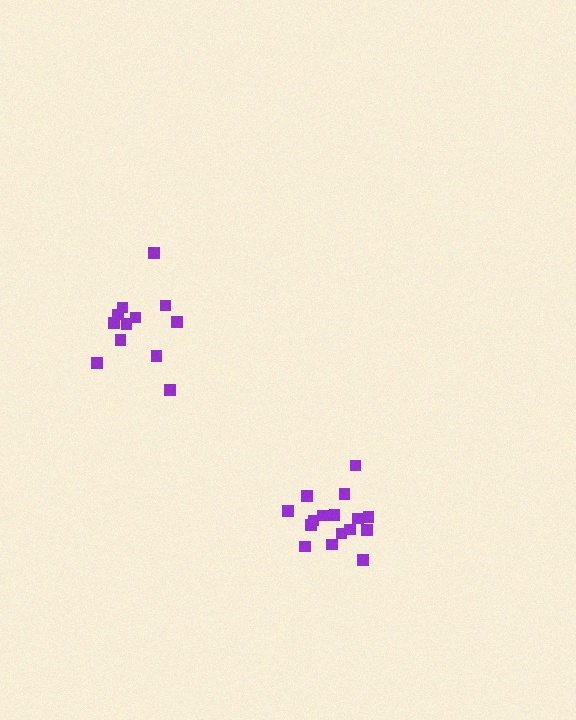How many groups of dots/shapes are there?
There are 2 groups.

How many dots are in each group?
Group 1: 16 dots, Group 2: 12 dots (28 total).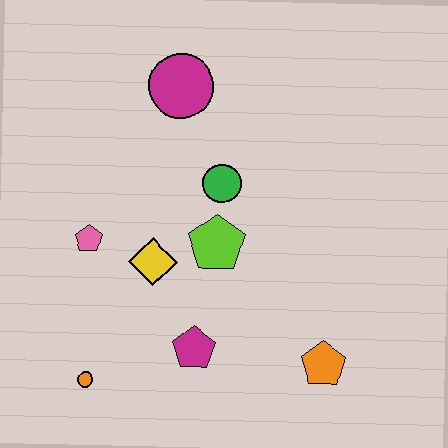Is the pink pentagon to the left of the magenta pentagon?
Yes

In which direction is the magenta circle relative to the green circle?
The magenta circle is above the green circle.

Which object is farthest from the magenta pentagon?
The magenta circle is farthest from the magenta pentagon.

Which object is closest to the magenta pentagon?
The yellow diamond is closest to the magenta pentagon.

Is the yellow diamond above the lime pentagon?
No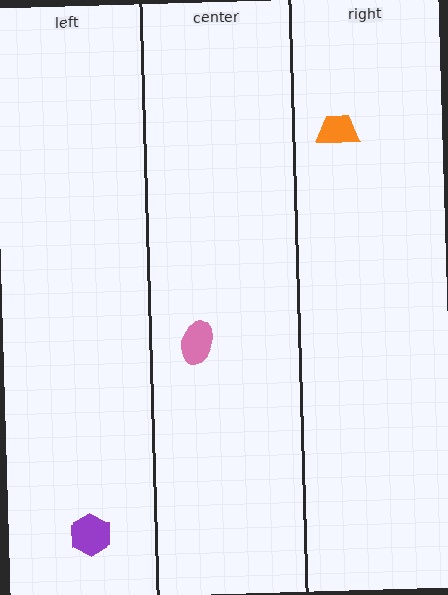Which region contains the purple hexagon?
The left region.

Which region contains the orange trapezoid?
The right region.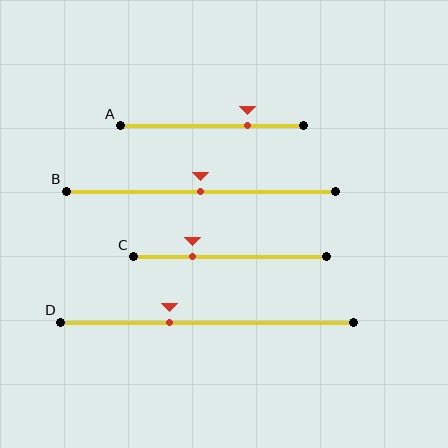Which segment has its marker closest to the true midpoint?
Segment B has its marker closest to the true midpoint.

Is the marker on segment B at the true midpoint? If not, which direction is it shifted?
Yes, the marker on segment B is at the true midpoint.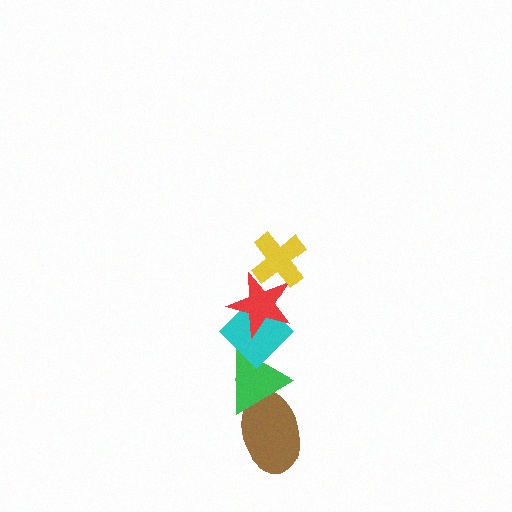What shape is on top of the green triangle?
The cyan diamond is on top of the green triangle.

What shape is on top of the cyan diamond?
The red star is on top of the cyan diamond.